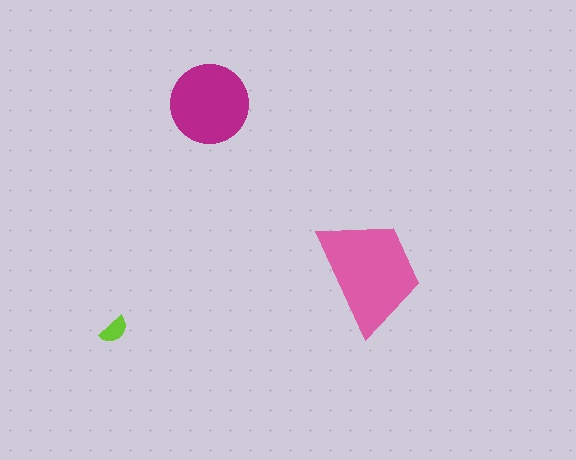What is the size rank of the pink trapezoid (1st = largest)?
1st.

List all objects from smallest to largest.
The lime semicircle, the magenta circle, the pink trapezoid.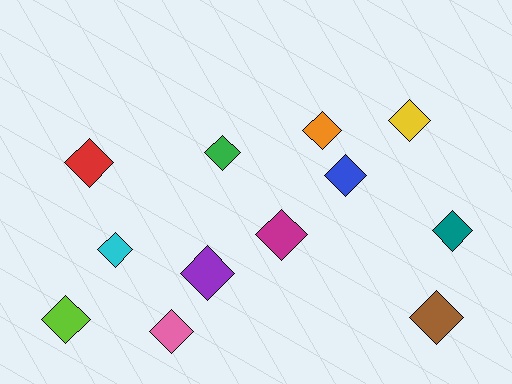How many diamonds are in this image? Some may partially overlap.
There are 12 diamonds.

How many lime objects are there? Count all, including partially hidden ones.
There is 1 lime object.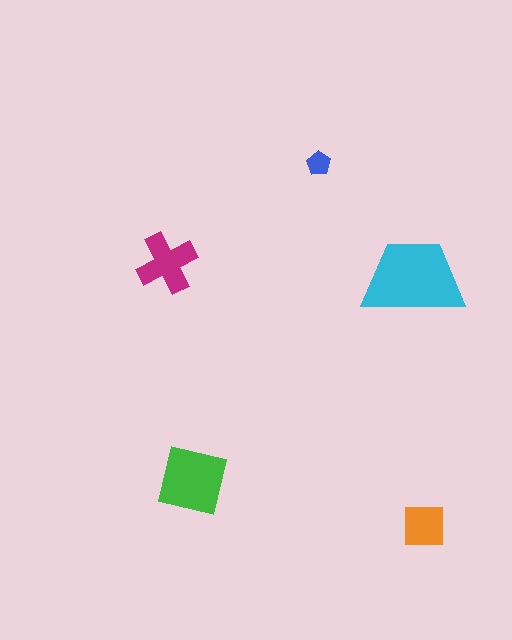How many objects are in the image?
There are 5 objects in the image.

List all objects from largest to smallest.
The cyan trapezoid, the green square, the magenta cross, the orange square, the blue pentagon.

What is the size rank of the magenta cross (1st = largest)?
3rd.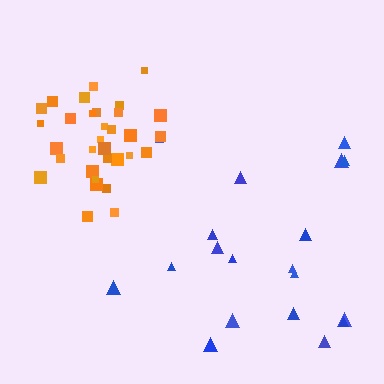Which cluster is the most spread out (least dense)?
Blue.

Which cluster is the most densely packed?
Orange.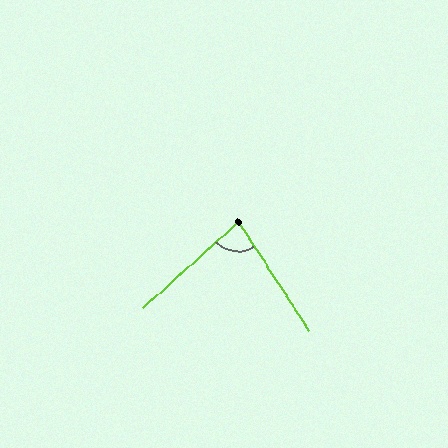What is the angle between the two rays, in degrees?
Approximately 81 degrees.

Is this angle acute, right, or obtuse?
It is acute.